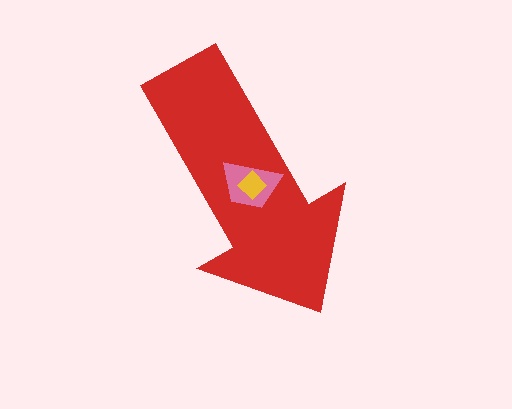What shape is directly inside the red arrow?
The pink trapezoid.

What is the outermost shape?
The red arrow.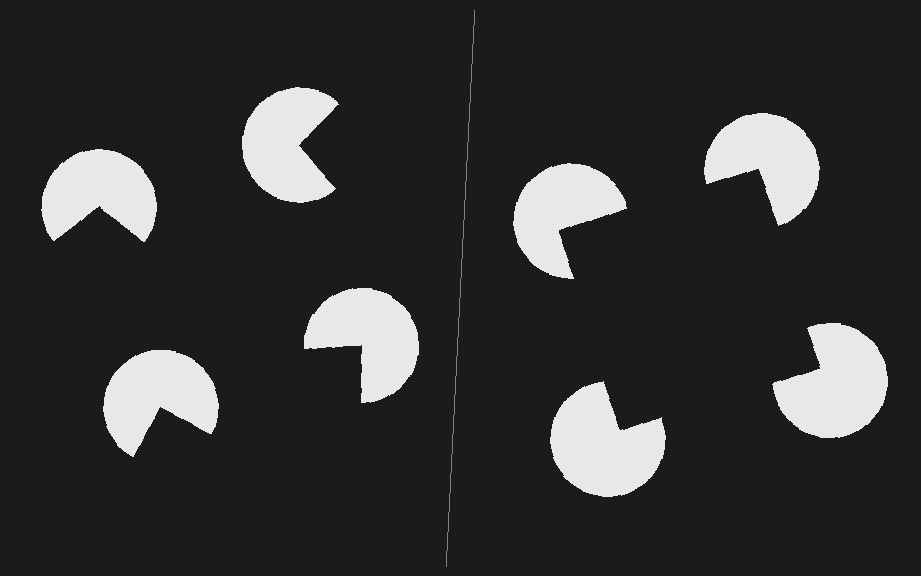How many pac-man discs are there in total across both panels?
8 — 4 on each side.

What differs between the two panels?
The pac-man discs are positioned identically on both sides; only the wedge orientations differ. On the right they align to a square; on the left they are misaligned.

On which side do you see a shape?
An illusory square appears on the right side. On the left side the wedge cuts are rotated, so no coherent shape forms.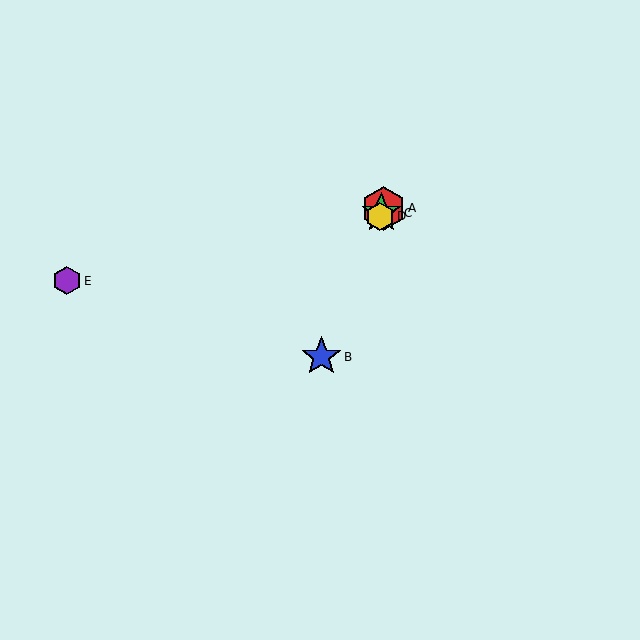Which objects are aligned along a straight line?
Objects A, B, C, D are aligned along a straight line.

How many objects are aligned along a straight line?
4 objects (A, B, C, D) are aligned along a straight line.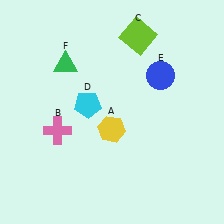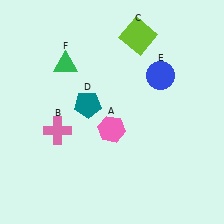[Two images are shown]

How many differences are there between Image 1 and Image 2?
There are 2 differences between the two images.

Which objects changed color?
A changed from yellow to pink. D changed from cyan to teal.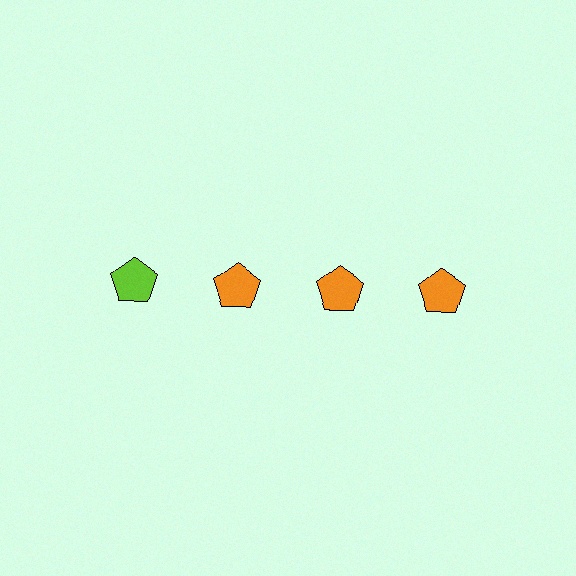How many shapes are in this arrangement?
There are 4 shapes arranged in a grid pattern.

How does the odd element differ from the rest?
It has a different color: lime instead of orange.